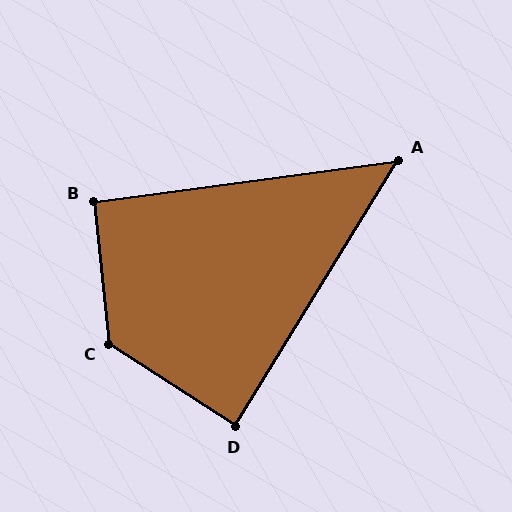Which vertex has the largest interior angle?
C, at approximately 129 degrees.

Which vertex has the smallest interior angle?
A, at approximately 51 degrees.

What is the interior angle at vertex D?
Approximately 89 degrees (approximately right).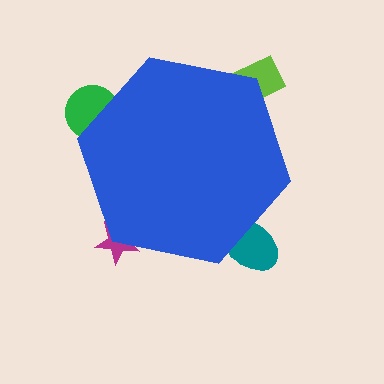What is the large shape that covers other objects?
A blue hexagon.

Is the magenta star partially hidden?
Yes, the magenta star is partially hidden behind the blue hexagon.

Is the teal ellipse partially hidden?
Yes, the teal ellipse is partially hidden behind the blue hexagon.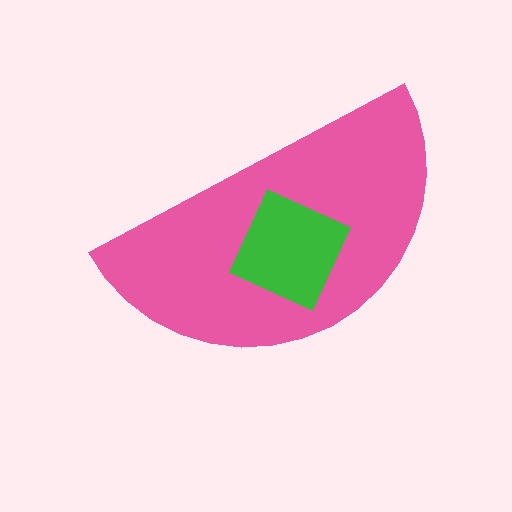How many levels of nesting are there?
2.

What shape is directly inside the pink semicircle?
The green square.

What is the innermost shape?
The green square.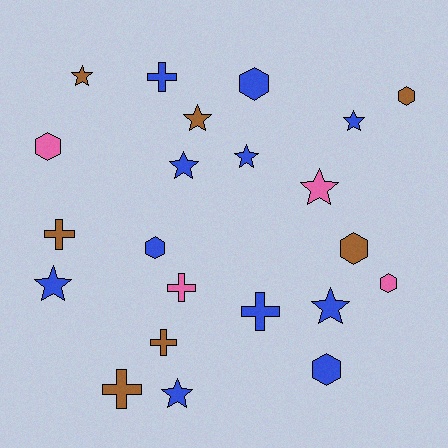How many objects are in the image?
There are 22 objects.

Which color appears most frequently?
Blue, with 11 objects.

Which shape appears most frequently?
Star, with 9 objects.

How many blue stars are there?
There are 6 blue stars.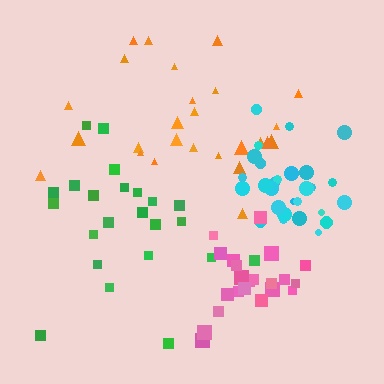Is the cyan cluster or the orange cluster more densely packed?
Cyan.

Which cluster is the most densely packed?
Cyan.